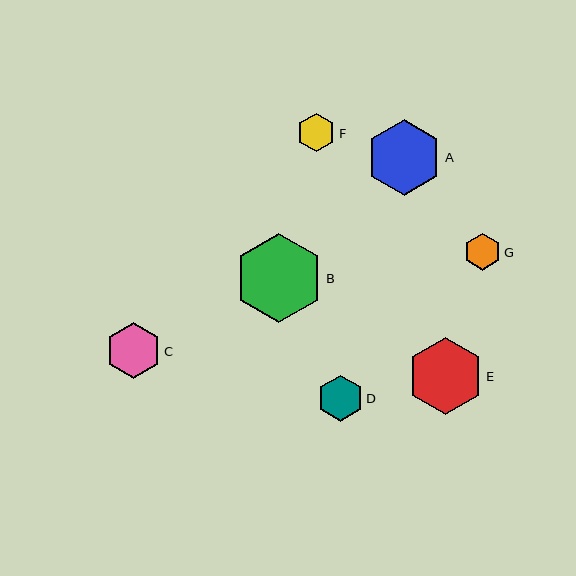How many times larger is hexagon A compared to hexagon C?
Hexagon A is approximately 1.4 times the size of hexagon C.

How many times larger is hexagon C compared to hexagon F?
Hexagon C is approximately 1.4 times the size of hexagon F.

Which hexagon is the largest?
Hexagon B is the largest with a size of approximately 89 pixels.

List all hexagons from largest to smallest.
From largest to smallest: B, E, A, C, D, F, G.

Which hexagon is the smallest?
Hexagon G is the smallest with a size of approximately 37 pixels.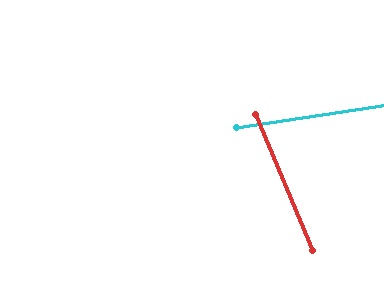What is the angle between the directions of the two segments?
Approximately 76 degrees.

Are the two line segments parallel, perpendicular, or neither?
Neither parallel nor perpendicular — they differ by about 76°.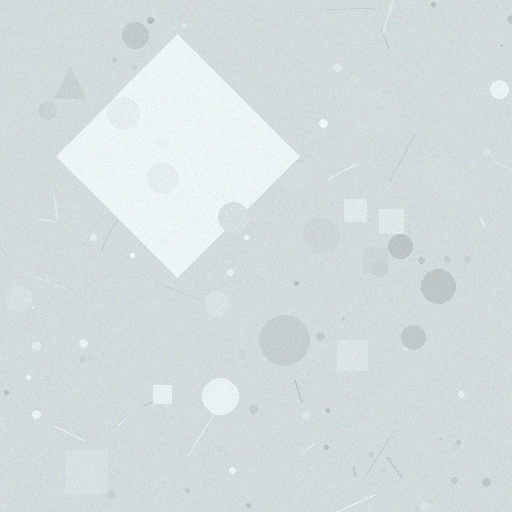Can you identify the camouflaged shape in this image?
The camouflaged shape is a diamond.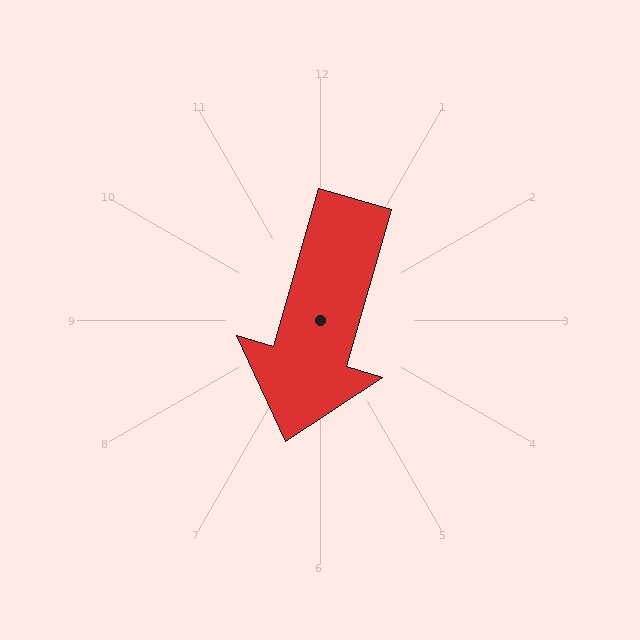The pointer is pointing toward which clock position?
Roughly 7 o'clock.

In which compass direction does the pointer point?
South.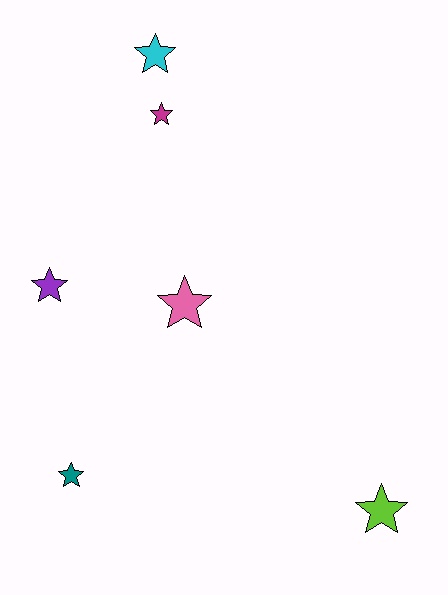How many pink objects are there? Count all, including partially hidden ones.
There is 1 pink object.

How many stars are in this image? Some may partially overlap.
There are 6 stars.